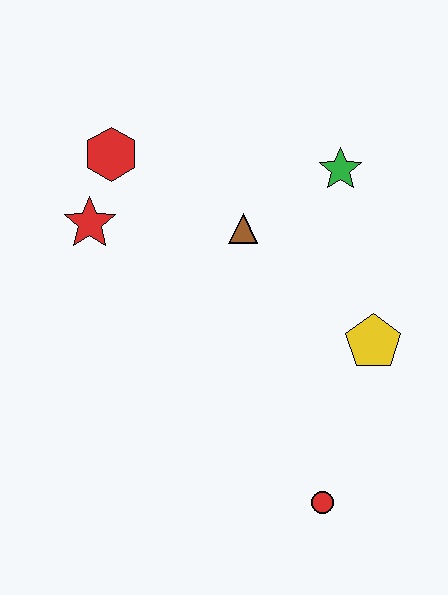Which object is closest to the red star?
The red hexagon is closest to the red star.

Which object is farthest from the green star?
The red circle is farthest from the green star.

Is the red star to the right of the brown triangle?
No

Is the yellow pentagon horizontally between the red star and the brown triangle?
No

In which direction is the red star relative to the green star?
The red star is to the left of the green star.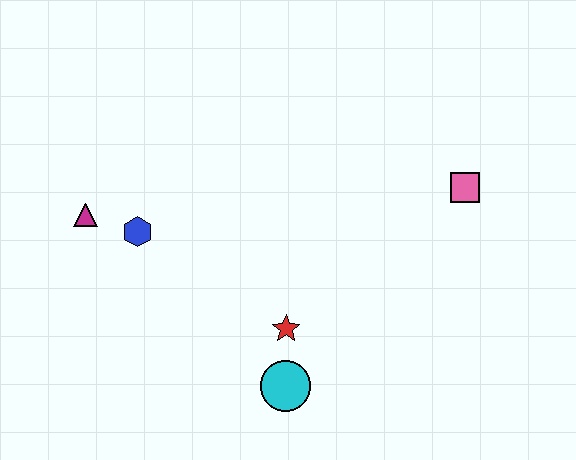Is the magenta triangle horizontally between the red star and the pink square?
No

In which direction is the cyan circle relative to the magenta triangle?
The cyan circle is to the right of the magenta triangle.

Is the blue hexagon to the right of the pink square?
No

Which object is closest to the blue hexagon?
The magenta triangle is closest to the blue hexagon.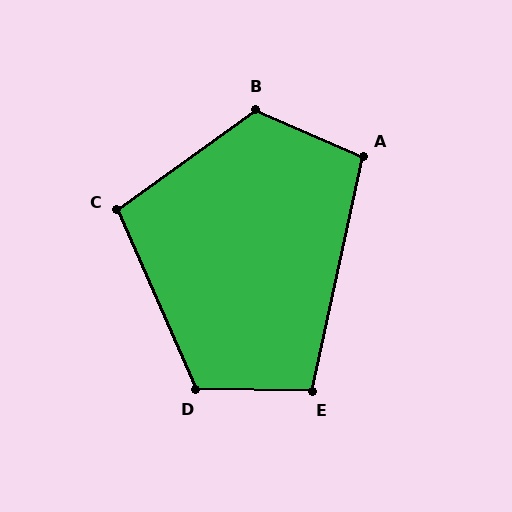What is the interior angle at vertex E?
Approximately 102 degrees (obtuse).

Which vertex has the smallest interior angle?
A, at approximately 101 degrees.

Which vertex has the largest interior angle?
B, at approximately 121 degrees.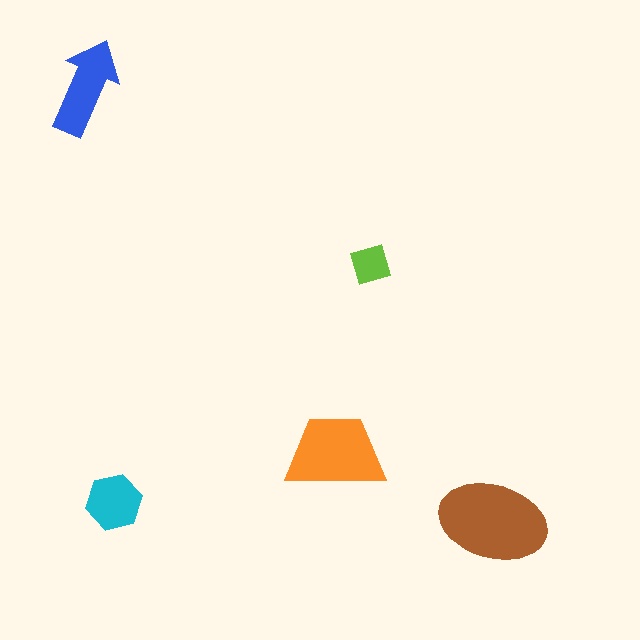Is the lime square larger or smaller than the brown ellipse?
Smaller.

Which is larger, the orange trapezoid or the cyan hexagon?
The orange trapezoid.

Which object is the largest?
The brown ellipse.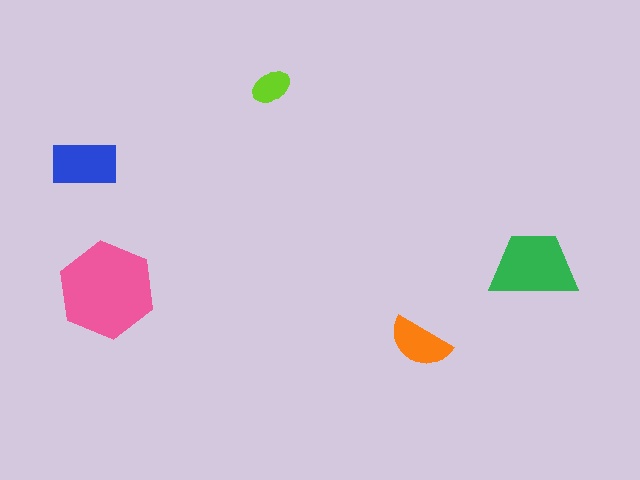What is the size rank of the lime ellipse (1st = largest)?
5th.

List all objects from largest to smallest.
The pink hexagon, the green trapezoid, the blue rectangle, the orange semicircle, the lime ellipse.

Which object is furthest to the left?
The blue rectangle is leftmost.